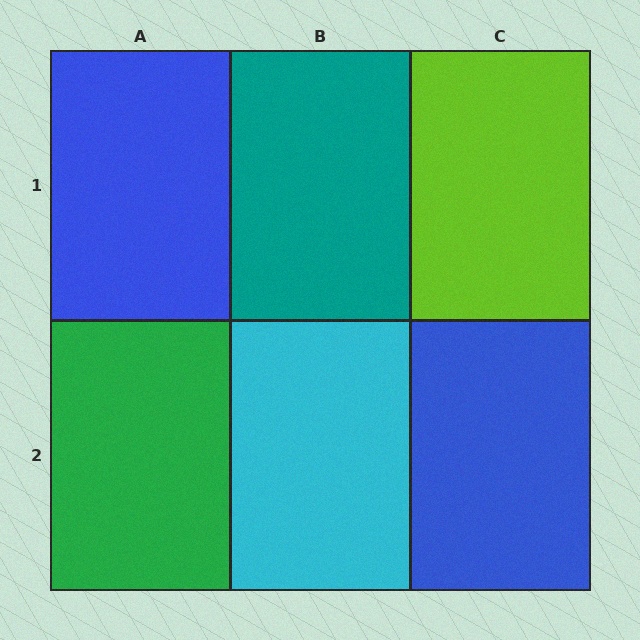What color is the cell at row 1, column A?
Blue.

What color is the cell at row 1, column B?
Teal.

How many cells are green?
1 cell is green.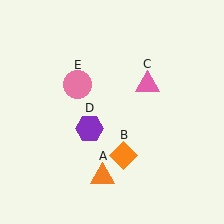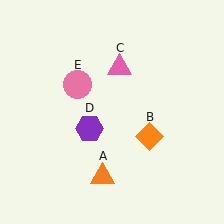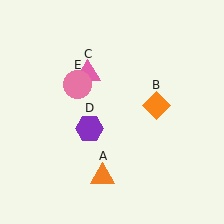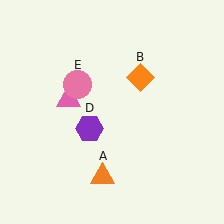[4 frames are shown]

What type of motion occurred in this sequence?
The orange diamond (object B), pink triangle (object C) rotated counterclockwise around the center of the scene.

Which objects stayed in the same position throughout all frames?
Orange triangle (object A) and purple hexagon (object D) and pink circle (object E) remained stationary.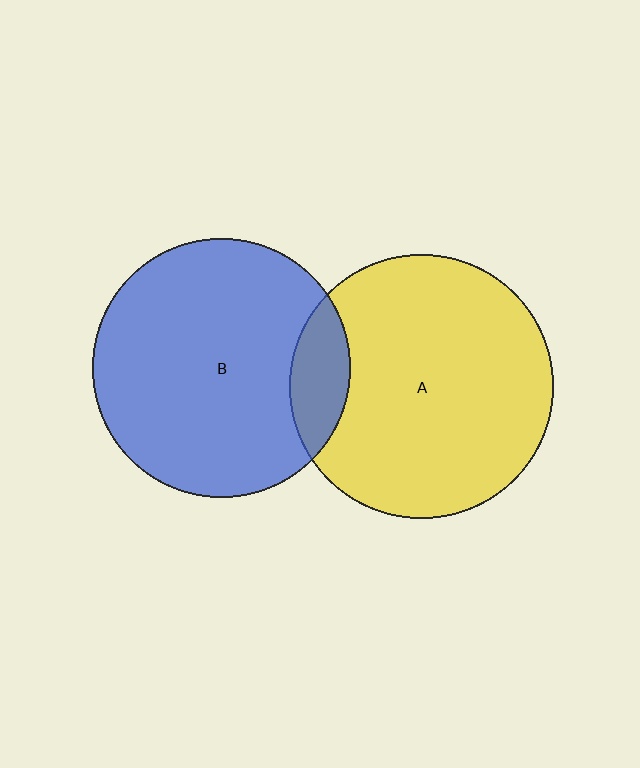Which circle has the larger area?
Circle A (yellow).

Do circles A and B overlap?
Yes.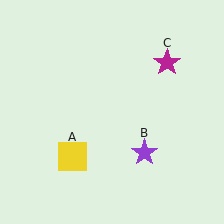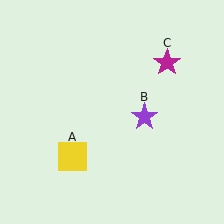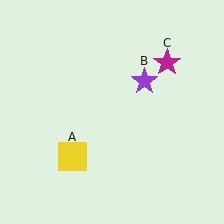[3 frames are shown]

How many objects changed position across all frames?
1 object changed position: purple star (object B).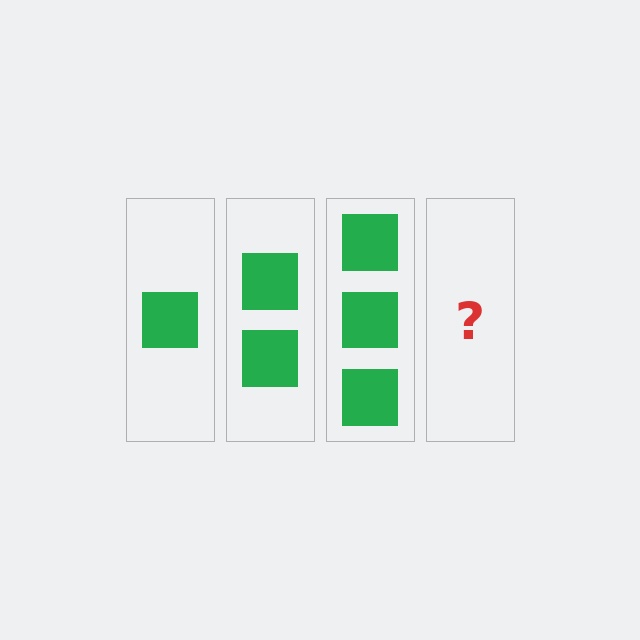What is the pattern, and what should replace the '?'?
The pattern is that each step adds one more square. The '?' should be 4 squares.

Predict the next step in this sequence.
The next step is 4 squares.